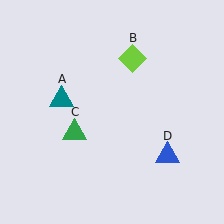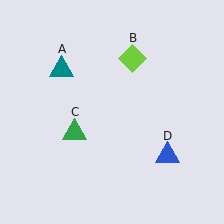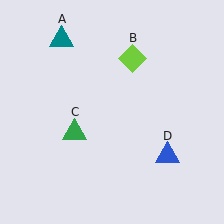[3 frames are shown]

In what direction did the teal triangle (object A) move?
The teal triangle (object A) moved up.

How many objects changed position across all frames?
1 object changed position: teal triangle (object A).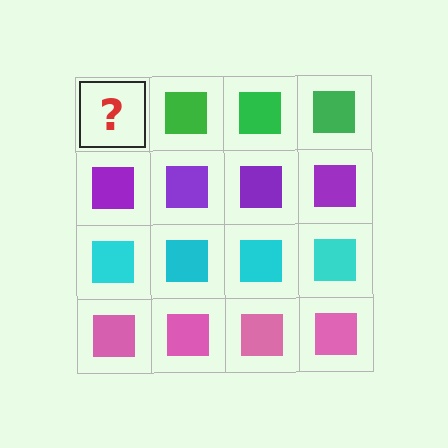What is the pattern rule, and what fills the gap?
The rule is that each row has a consistent color. The gap should be filled with a green square.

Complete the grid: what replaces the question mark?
The question mark should be replaced with a green square.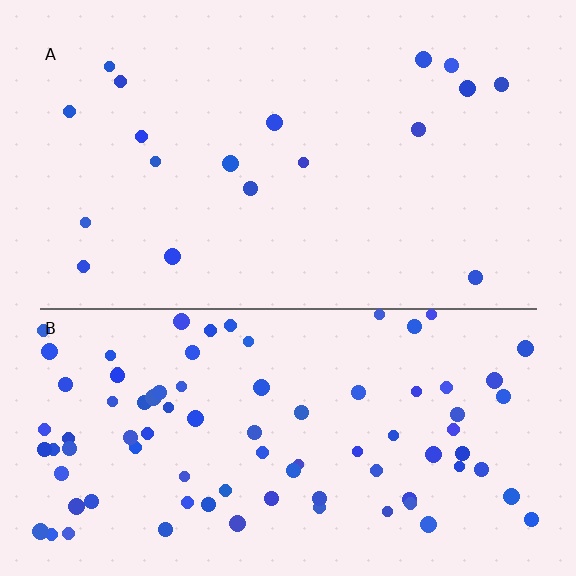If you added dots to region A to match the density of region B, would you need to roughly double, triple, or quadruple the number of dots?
Approximately quadruple.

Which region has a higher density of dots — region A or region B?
B (the bottom).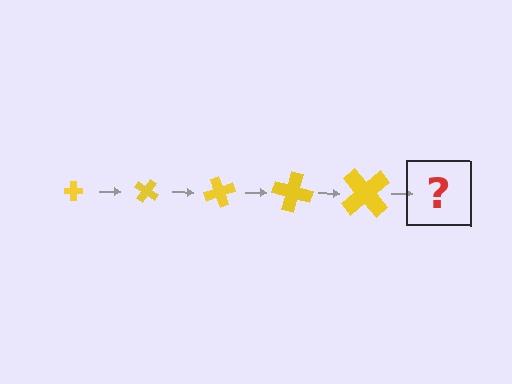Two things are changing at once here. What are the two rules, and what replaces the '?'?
The two rules are that the cross grows larger each step and it rotates 35 degrees each step. The '?' should be a cross, larger than the previous one and rotated 175 degrees from the start.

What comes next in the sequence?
The next element should be a cross, larger than the previous one and rotated 175 degrees from the start.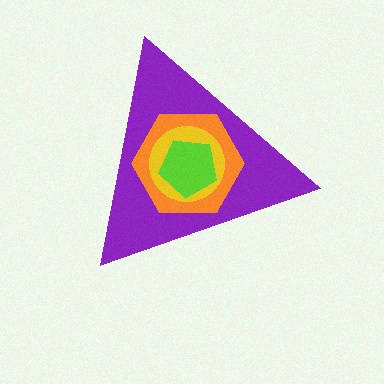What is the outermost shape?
The purple triangle.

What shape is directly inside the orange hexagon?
The yellow circle.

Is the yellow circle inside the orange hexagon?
Yes.